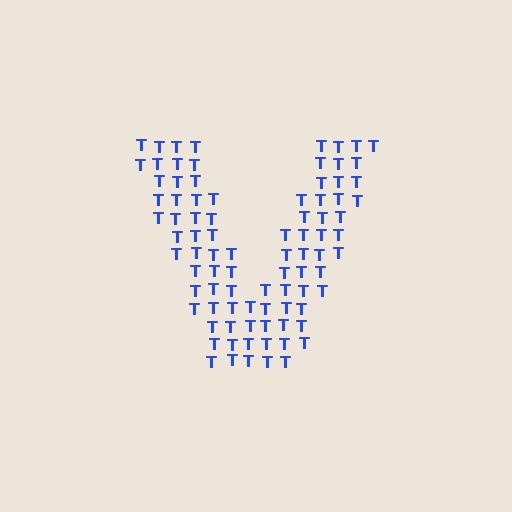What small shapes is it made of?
It is made of small letter T's.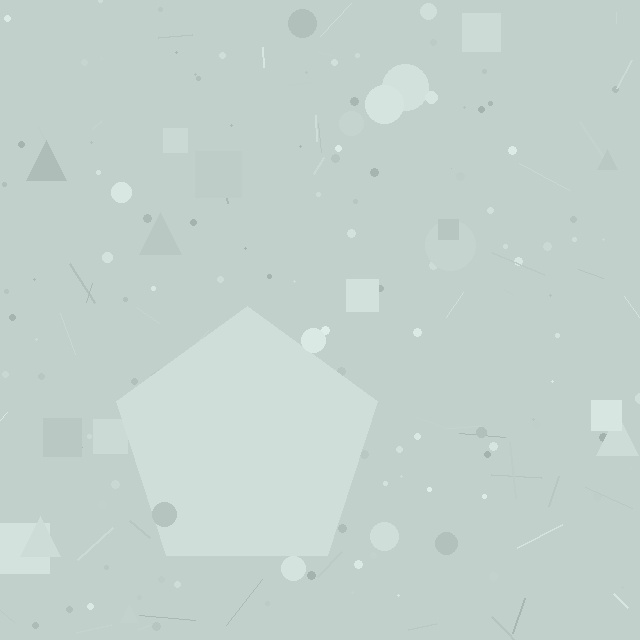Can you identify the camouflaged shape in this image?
The camouflaged shape is a pentagon.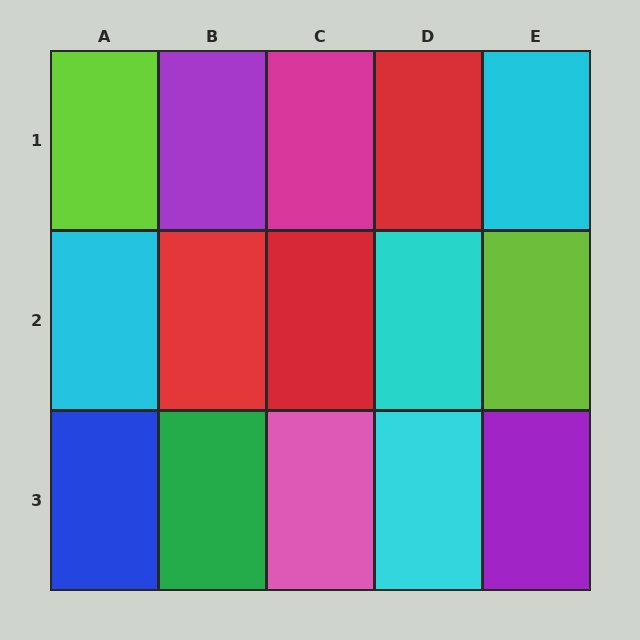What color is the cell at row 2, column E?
Lime.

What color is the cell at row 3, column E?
Purple.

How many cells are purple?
2 cells are purple.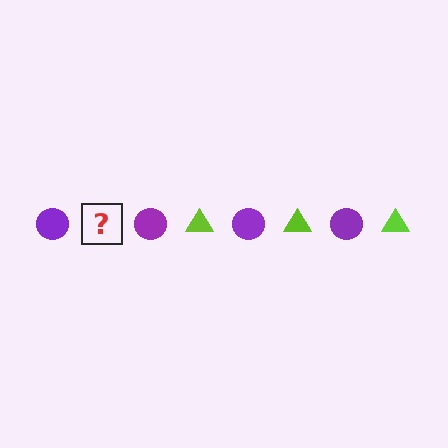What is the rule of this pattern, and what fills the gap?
The rule is that the pattern alternates between purple circle and lime triangle. The gap should be filled with a lime triangle.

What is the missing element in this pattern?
The missing element is a lime triangle.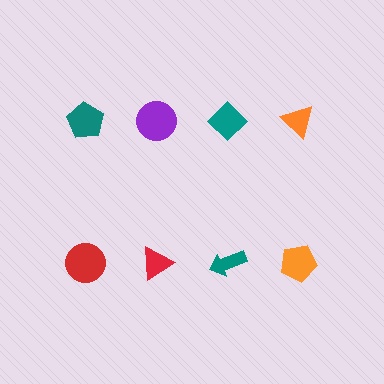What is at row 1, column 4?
An orange triangle.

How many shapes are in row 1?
4 shapes.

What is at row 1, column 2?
A purple circle.